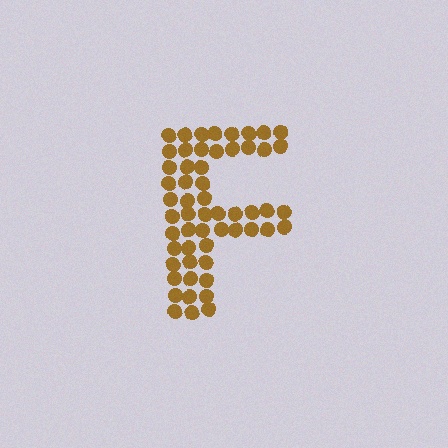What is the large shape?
The large shape is the letter F.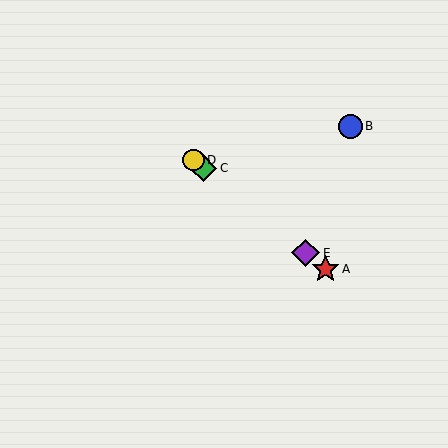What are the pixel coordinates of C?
Object C is at (203, 168).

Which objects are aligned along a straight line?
Objects A, C, D, E are aligned along a straight line.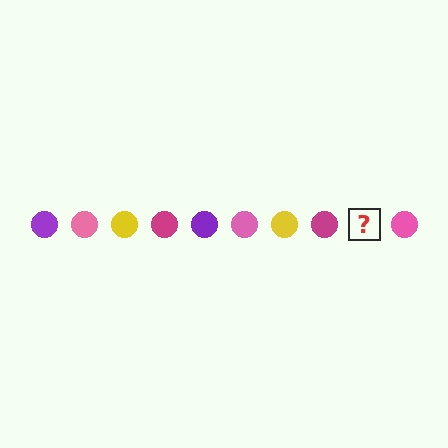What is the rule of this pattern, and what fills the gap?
The rule is that the pattern cycles through purple, pink, yellow, magenta circles. The gap should be filled with a purple circle.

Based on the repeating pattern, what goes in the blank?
The blank should be a purple circle.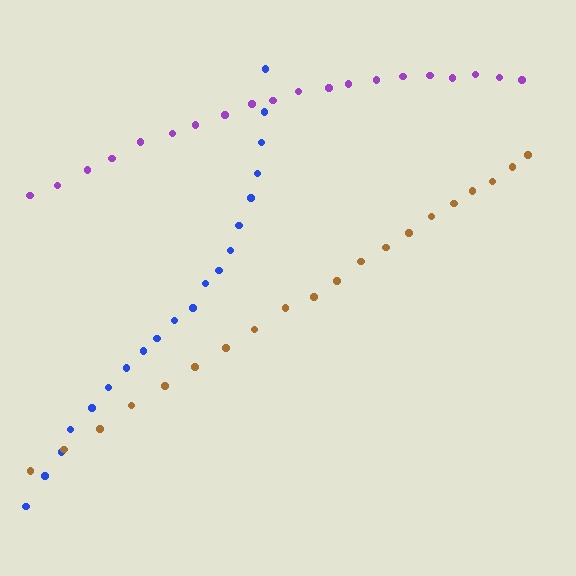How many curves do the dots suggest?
There are 3 distinct paths.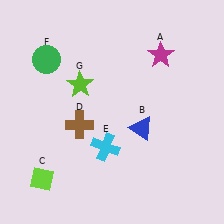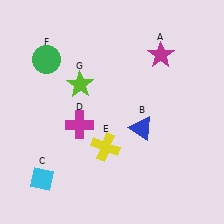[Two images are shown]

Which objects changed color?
C changed from lime to cyan. D changed from brown to magenta. E changed from cyan to yellow.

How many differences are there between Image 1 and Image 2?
There are 3 differences between the two images.